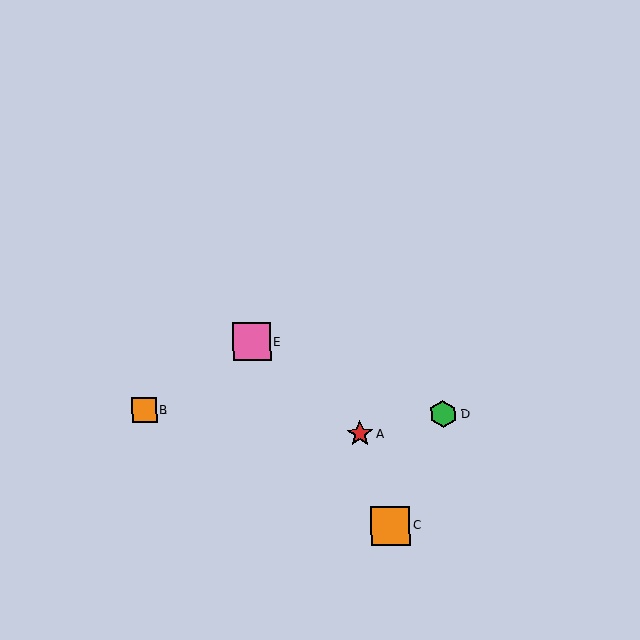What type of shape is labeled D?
Shape D is a green hexagon.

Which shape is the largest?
The orange square (labeled C) is the largest.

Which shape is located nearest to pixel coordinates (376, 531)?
The orange square (labeled C) at (390, 526) is nearest to that location.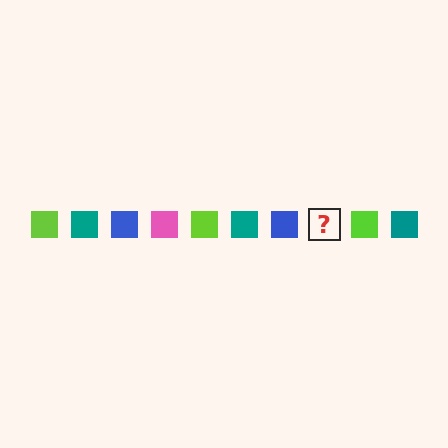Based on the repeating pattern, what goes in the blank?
The blank should be a pink square.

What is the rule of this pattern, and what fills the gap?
The rule is that the pattern cycles through lime, teal, blue, pink squares. The gap should be filled with a pink square.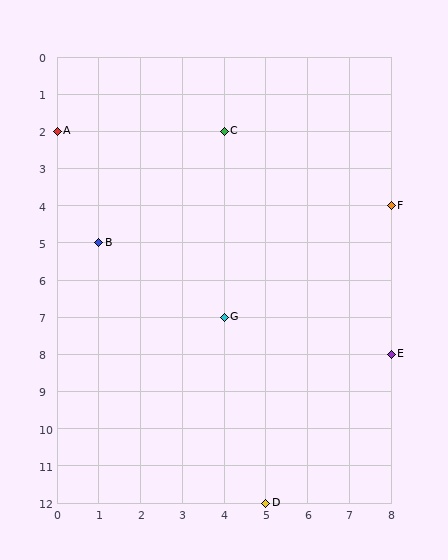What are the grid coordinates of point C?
Point C is at grid coordinates (4, 2).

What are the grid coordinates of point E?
Point E is at grid coordinates (8, 8).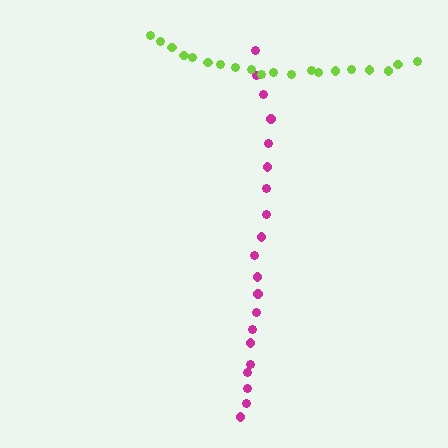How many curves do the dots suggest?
There are 2 distinct paths.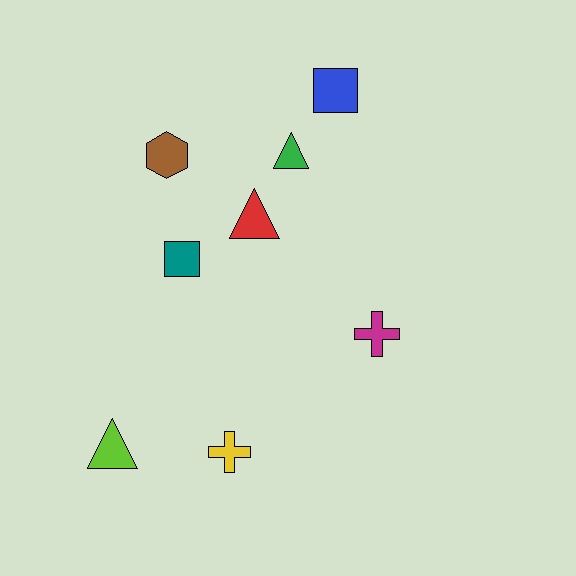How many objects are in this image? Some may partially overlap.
There are 8 objects.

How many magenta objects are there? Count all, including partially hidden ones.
There is 1 magenta object.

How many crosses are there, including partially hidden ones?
There are 2 crosses.